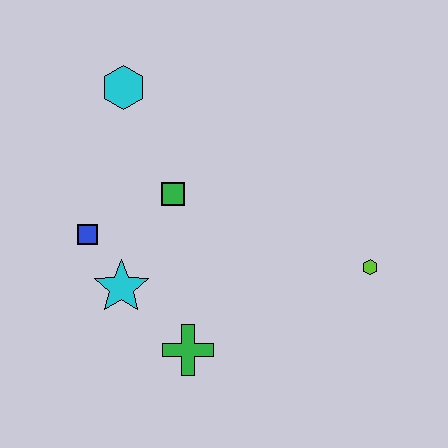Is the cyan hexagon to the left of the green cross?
Yes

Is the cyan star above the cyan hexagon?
No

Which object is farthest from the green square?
The lime hexagon is farthest from the green square.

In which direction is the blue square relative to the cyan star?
The blue square is above the cyan star.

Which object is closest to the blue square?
The cyan star is closest to the blue square.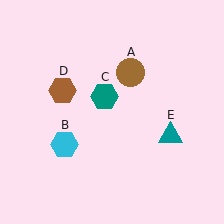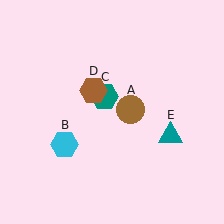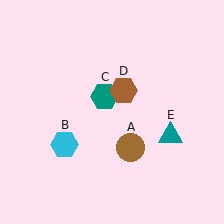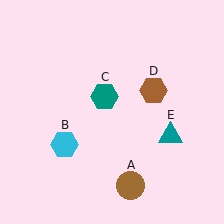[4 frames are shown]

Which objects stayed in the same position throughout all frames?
Cyan hexagon (object B) and teal hexagon (object C) and teal triangle (object E) remained stationary.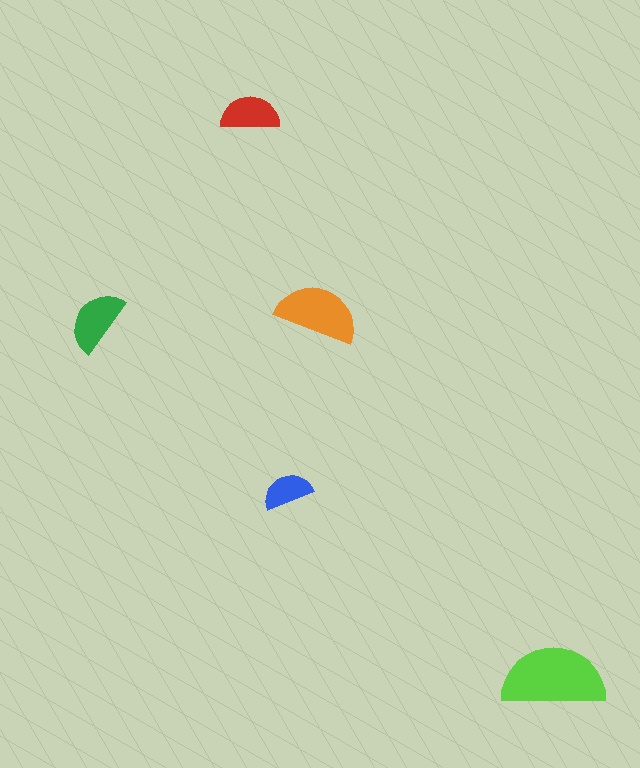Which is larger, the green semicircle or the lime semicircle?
The lime one.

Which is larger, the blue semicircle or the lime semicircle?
The lime one.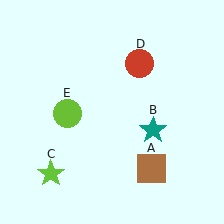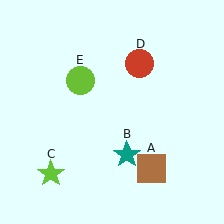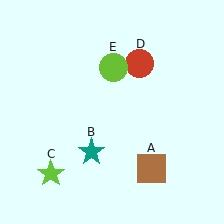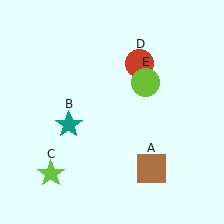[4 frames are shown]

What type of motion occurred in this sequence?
The teal star (object B), lime circle (object E) rotated clockwise around the center of the scene.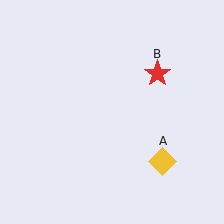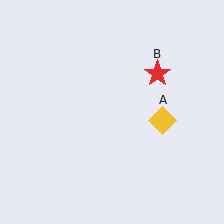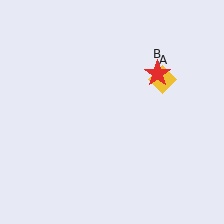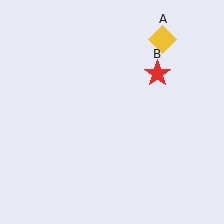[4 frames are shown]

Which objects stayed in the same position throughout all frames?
Red star (object B) remained stationary.